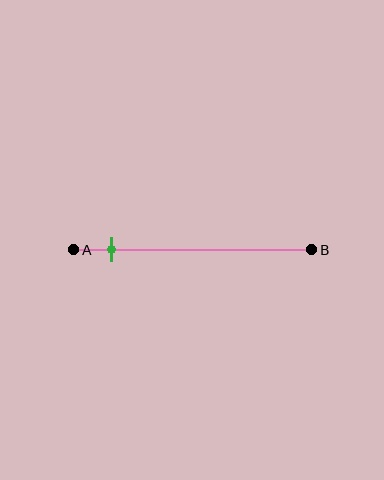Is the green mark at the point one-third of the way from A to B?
No, the mark is at about 15% from A, not at the 33% one-third point.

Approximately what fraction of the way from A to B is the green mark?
The green mark is approximately 15% of the way from A to B.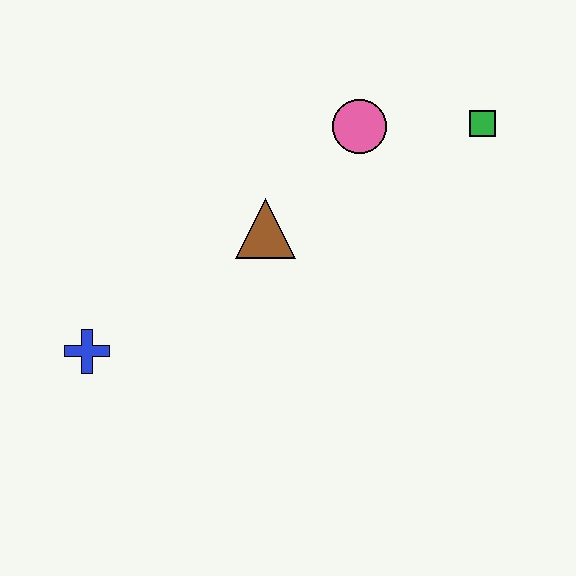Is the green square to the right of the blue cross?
Yes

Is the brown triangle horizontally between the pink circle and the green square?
No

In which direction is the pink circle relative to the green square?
The pink circle is to the left of the green square.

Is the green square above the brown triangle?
Yes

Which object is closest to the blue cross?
The brown triangle is closest to the blue cross.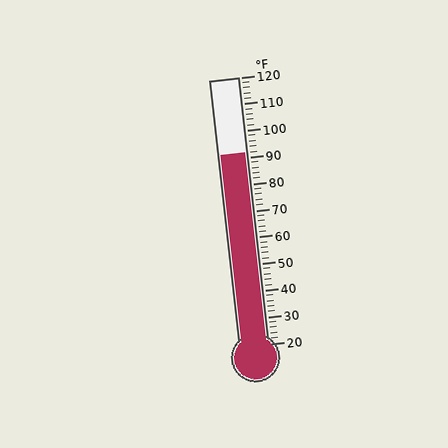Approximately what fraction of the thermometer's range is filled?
The thermometer is filled to approximately 70% of its range.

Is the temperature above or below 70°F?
The temperature is above 70°F.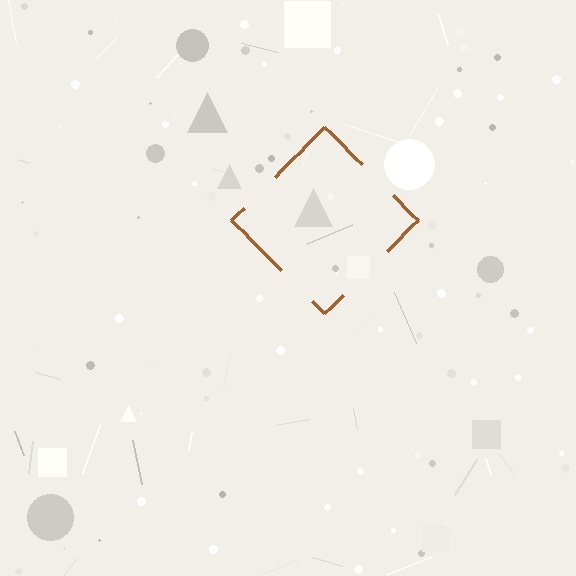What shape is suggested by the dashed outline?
The dashed outline suggests a diamond.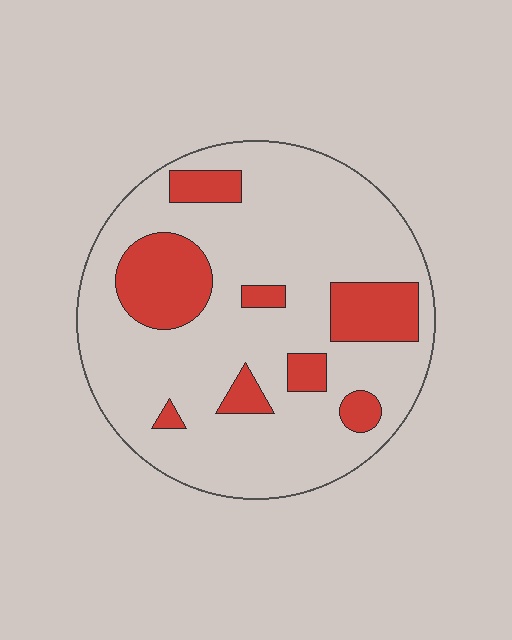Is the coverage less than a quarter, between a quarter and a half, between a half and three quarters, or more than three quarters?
Less than a quarter.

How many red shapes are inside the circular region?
8.